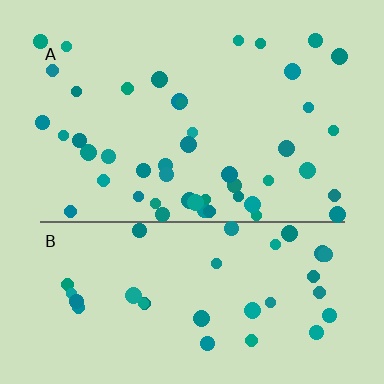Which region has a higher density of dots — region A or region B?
A (the top).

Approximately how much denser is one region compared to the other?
Approximately 1.3× — region A over region B.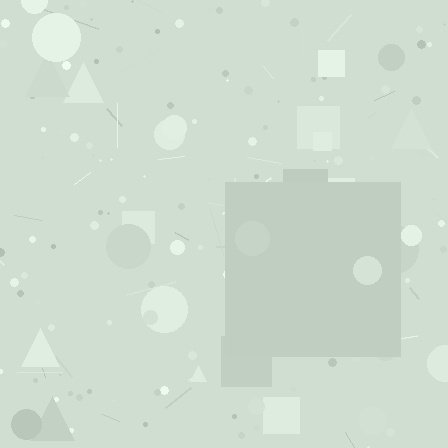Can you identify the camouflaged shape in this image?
The camouflaged shape is a square.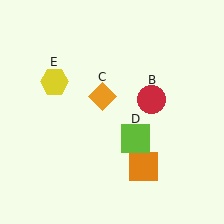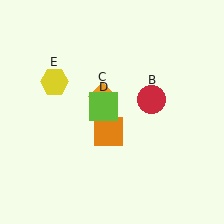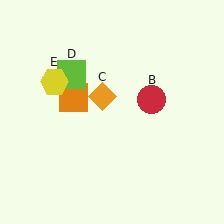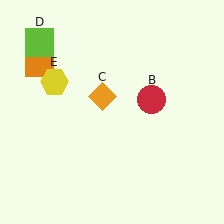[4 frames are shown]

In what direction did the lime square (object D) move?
The lime square (object D) moved up and to the left.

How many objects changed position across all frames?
2 objects changed position: orange square (object A), lime square (object D).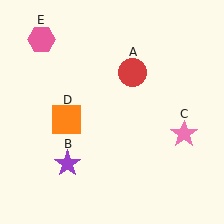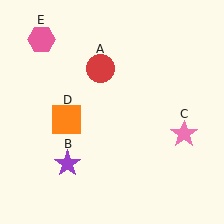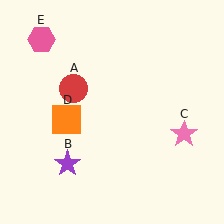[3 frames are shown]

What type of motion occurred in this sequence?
The red circle (object A) rotated counterclockwise around the center of the scene.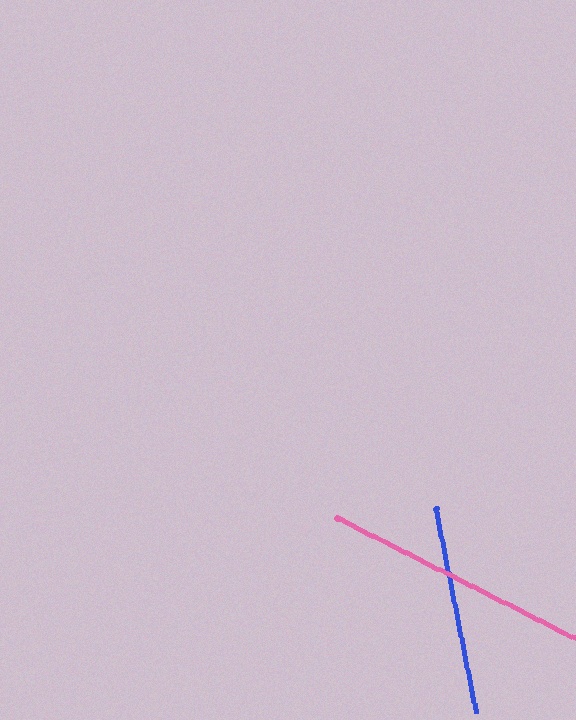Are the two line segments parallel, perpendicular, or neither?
Neither parallel nor perpendicular — they differ by about 52°.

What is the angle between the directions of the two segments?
Approximately 52 degrees.